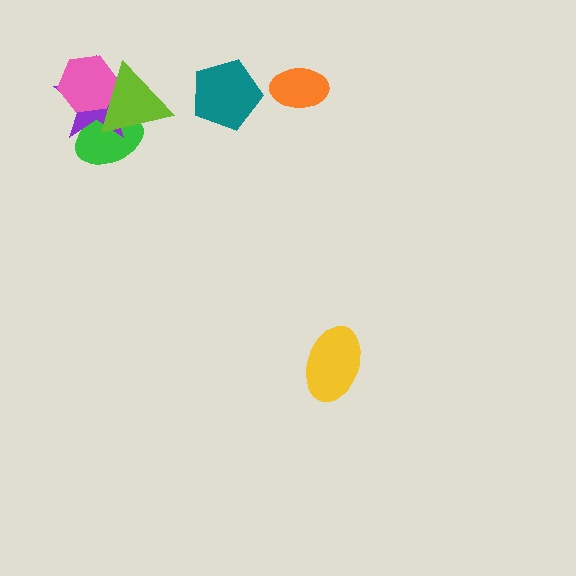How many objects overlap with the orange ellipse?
0 objects overlap with the orange ellipse.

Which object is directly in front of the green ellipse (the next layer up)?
The purple star is directly in front of the green ellipse.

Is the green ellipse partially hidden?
Yes, it is partially covered by another shape.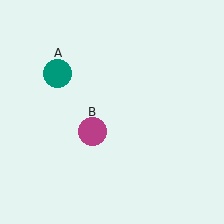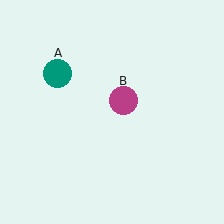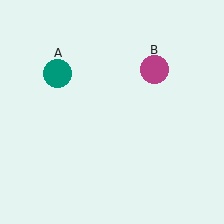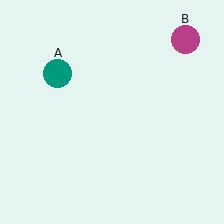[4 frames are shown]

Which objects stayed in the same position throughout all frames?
Teal circle (object A) remained stationary.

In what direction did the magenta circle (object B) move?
The magenta circle (object B) moved up and to the right.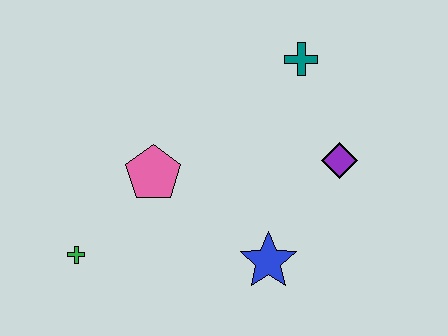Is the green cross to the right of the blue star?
No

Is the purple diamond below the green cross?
No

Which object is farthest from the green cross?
The teal cross is farthest from the green cross.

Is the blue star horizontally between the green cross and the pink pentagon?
No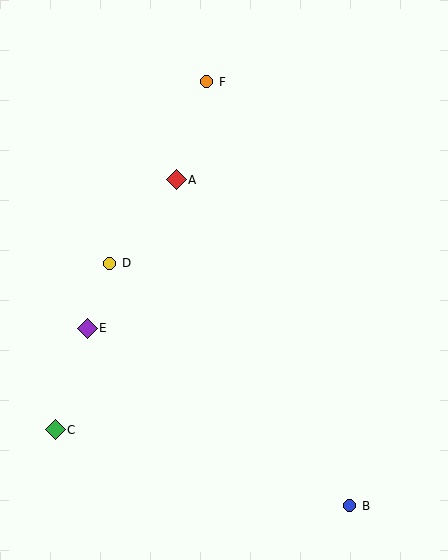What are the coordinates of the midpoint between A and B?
The midpoint between A and B is at (263, 343).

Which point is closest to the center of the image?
Point A at (176, 180) is closest to the center.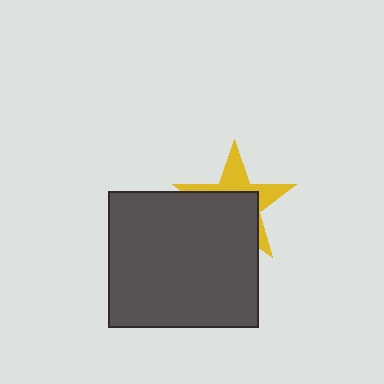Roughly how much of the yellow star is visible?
A small part of it is visible (roughly 43%).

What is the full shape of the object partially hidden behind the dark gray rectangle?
The partially hidden object is a yellow star.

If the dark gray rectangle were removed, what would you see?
You would see the complete yellow star.